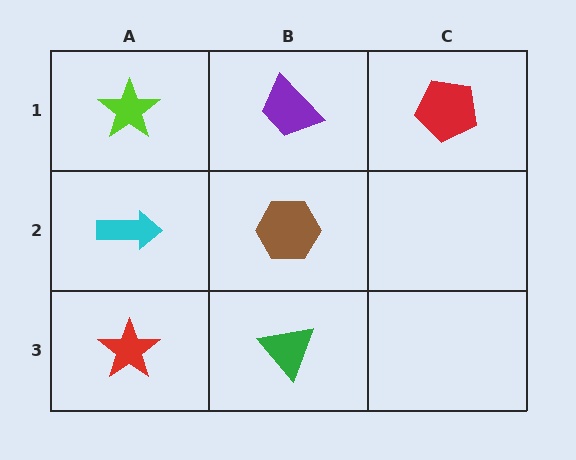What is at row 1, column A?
A lime star.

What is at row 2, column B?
A brown hexagon.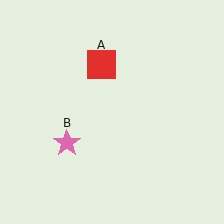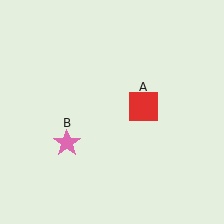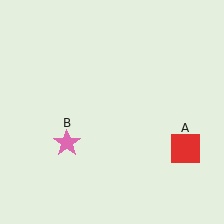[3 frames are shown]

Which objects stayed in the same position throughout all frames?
Pink star (object B) remained stationary.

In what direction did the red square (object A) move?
The red square (object A) moved down and to the right.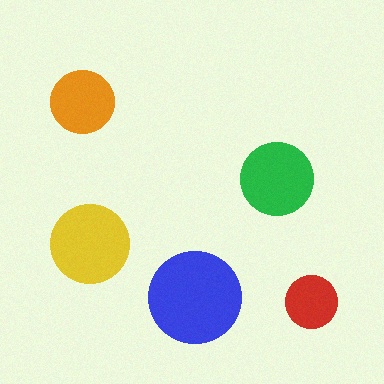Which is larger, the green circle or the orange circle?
The green one.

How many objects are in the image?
There are 5 objects in the image.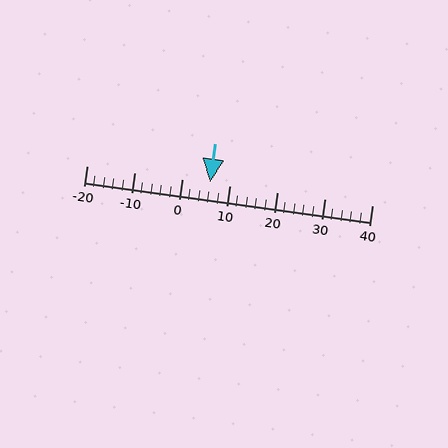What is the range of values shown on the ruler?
The ruler shows values from -20 to 40.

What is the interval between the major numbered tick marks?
The major tick marks are spaced 10 units apart.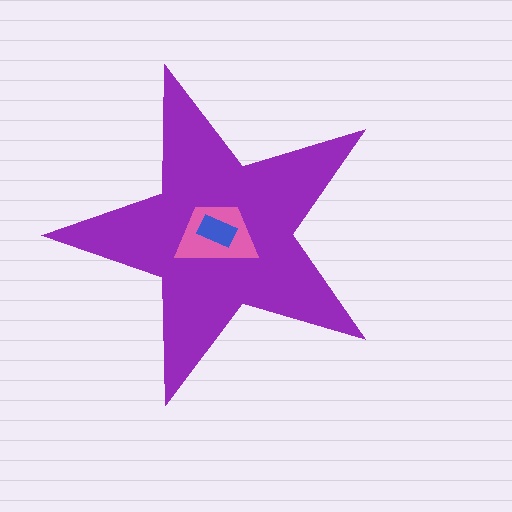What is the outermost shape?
The purple star.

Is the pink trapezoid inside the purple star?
Yes.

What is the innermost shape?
The blue rectangle.